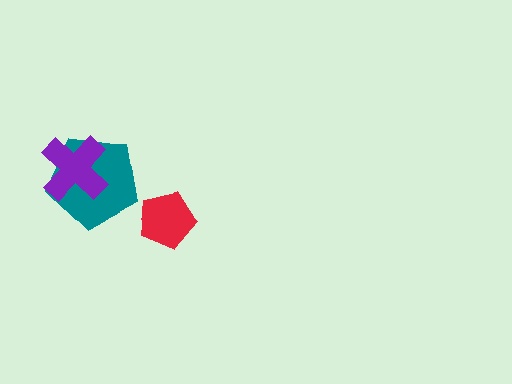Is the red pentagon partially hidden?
No, no other shape covers it.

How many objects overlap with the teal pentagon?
1 object overlaps with the teal pentagon.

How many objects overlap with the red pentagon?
0 objects overlap with the red pentagon.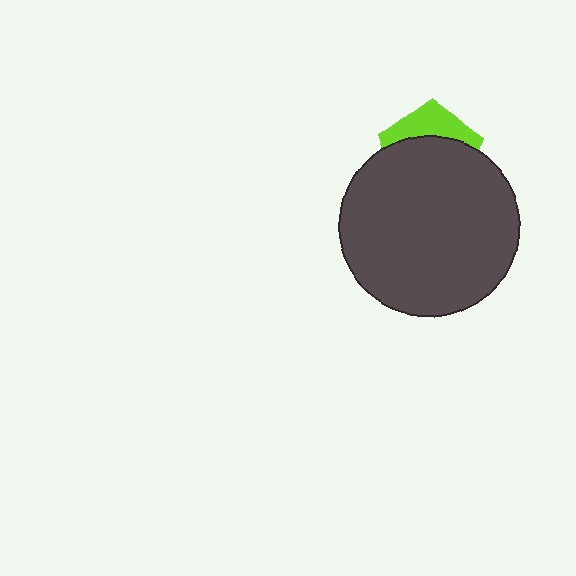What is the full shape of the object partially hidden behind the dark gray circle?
The partially hidden object is a lime pentagon.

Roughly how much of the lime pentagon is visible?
A small part of it is visible (roughly 32%).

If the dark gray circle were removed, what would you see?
You would see the complete lime pentagon.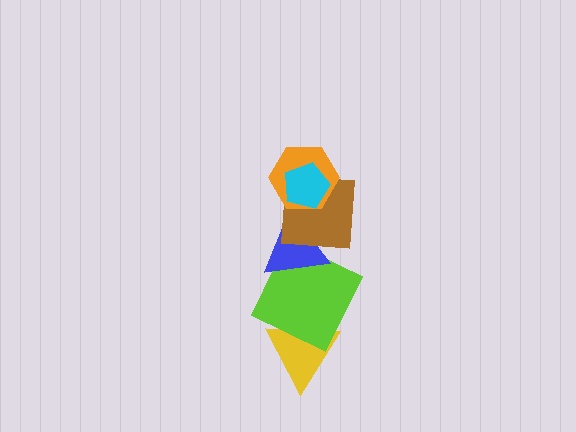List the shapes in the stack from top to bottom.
From top to bottom: the cyan pentagon, the orange hexagon, the brown square, the blue triangle, the lime square, the yellow triangle.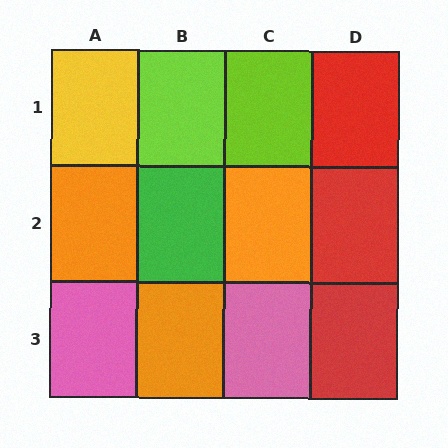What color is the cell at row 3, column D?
Red.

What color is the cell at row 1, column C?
Lime.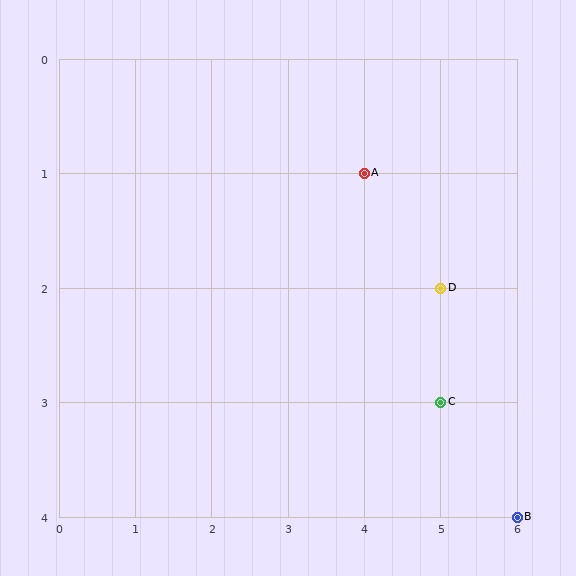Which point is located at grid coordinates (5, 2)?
Point D is at (5, 2).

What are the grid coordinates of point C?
Point C is at grid coordinates (5, 3).